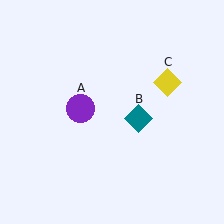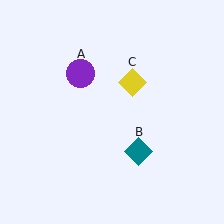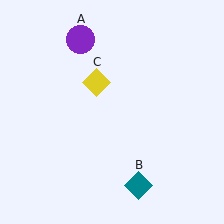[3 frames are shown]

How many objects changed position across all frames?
3 objects changed position: purple circle (object A), teal diamond (object B), yellow diamond (object C).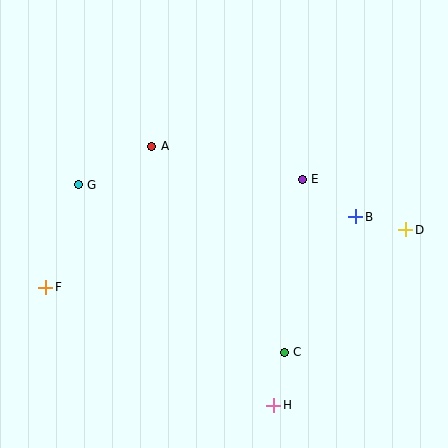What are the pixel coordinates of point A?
Point A is at (152, 146).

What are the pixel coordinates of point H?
Point H is at (274, 405).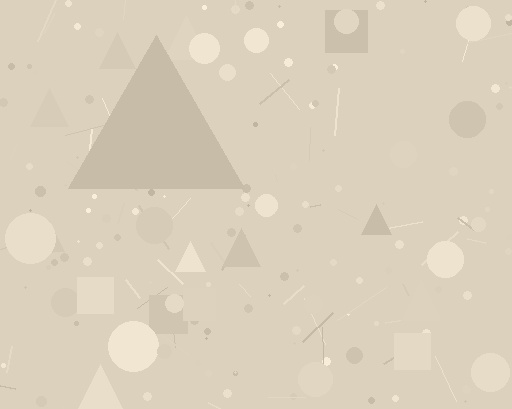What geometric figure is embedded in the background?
A triangle is embedded in the background.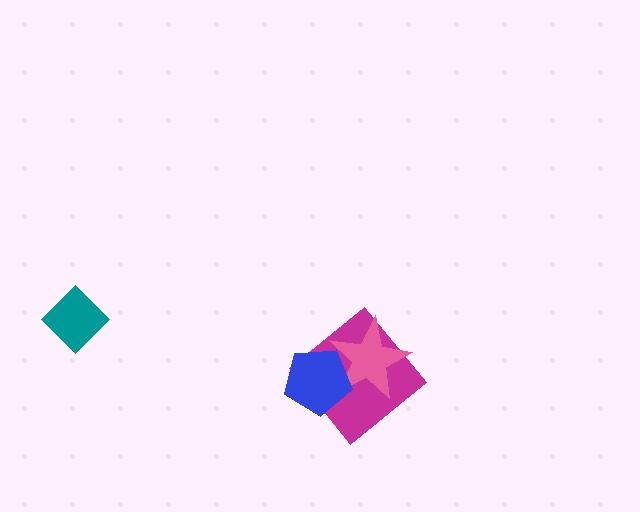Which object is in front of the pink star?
The blue pentagon is in front of the pink star.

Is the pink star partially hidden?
Yes, it is partially covered by another shape.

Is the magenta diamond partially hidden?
Yes, it is partially covered by another shape.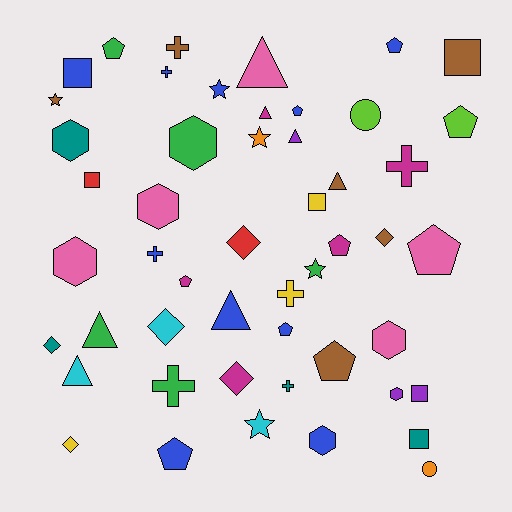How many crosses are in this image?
There are 7 crosses.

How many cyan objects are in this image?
There are 3 cyan objects.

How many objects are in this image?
There are 50 objects.